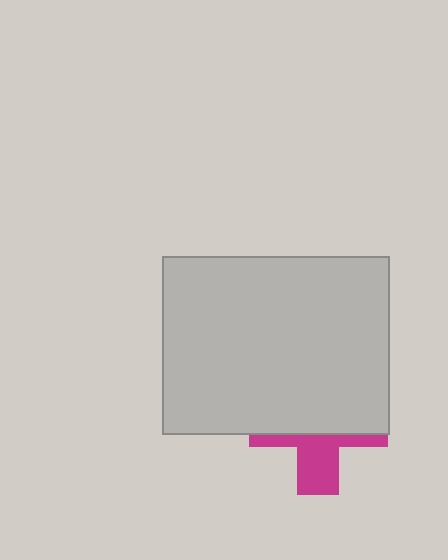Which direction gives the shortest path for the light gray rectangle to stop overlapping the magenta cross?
Moving up gives the shortest separation.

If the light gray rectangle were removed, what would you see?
You would see the complete magenta cross.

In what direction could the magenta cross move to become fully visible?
The magenta cross could move down. That would shift it out from behind the light gray rectangle entirely.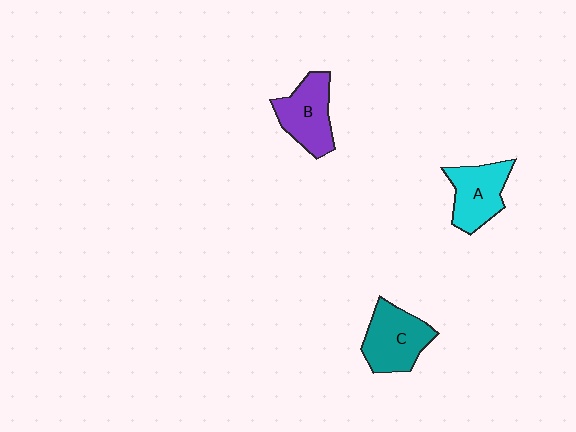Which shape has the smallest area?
Shape A (cyan).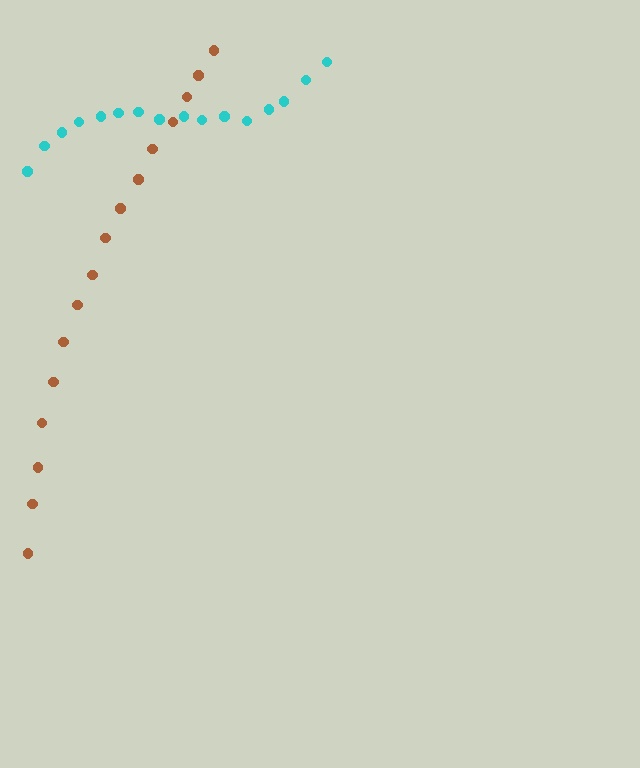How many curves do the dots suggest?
There are 2 distinct paths.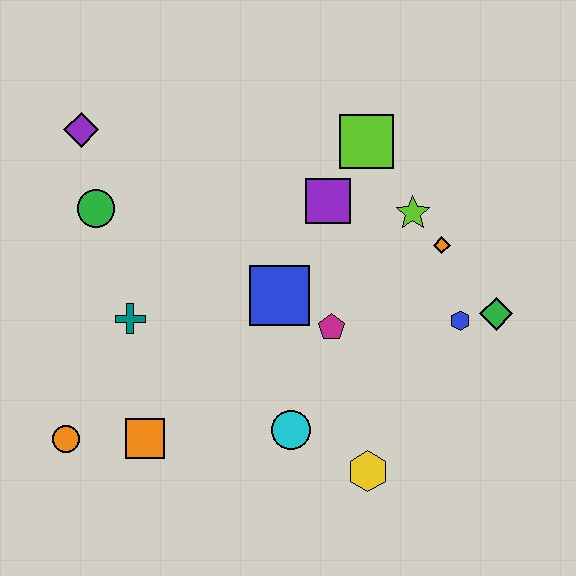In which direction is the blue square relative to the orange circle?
The blue square is to the right of the orange circle.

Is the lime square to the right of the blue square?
Yes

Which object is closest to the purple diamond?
The green circle is closest to the purple diamond.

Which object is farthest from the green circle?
The green diamond is farthest from the green circle.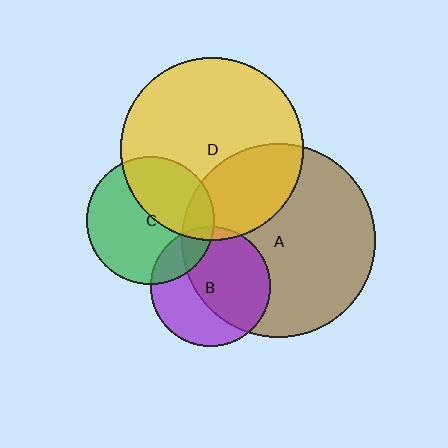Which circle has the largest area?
Circle A (brown).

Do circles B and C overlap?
Yes.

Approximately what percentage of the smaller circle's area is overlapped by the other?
Approximately 20%.